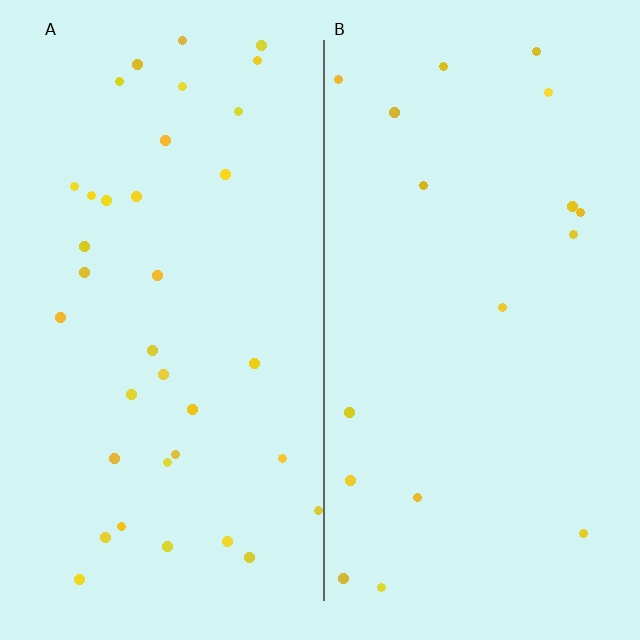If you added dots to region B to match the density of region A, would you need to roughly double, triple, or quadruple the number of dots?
Approximately double.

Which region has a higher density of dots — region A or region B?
A (the left).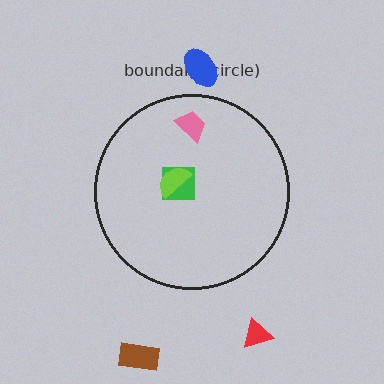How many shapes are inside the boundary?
3 inside, 3 outside.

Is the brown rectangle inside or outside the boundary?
Outside.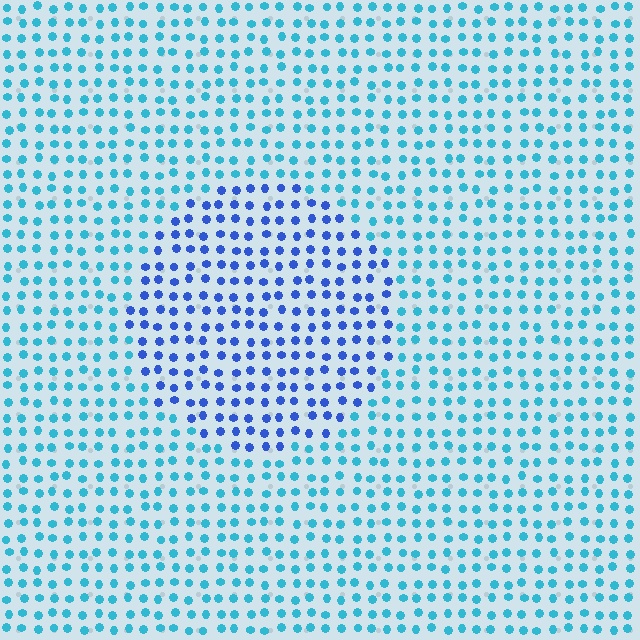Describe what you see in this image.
The image is filled with small cyan elements in a uniform arrangement. A circle-shaped region is visible where the elements are tinted to a slightly different hue, forming a subtle color boundary.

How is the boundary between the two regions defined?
The boundary is defined purely by a slight shift in hue (about 36 degrees). Spacing, size, and orientation are identical on both sides.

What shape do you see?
I see a circle.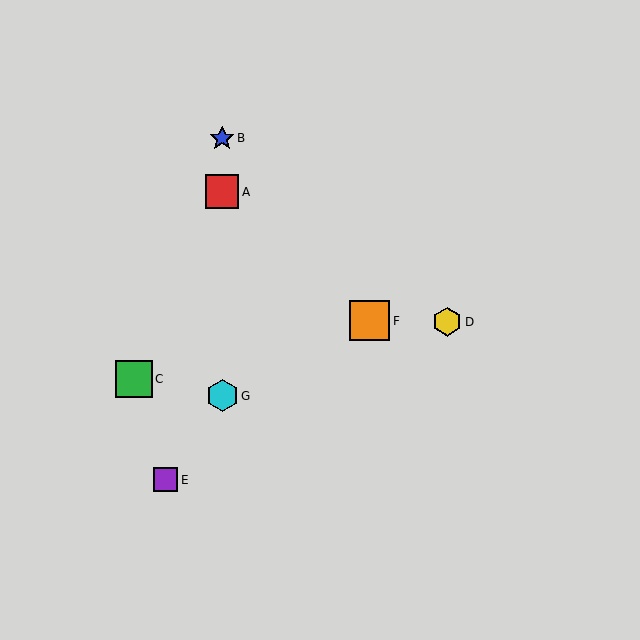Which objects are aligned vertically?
Objects A, B, G are aligned vertically.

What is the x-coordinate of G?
Object G is at x≈222.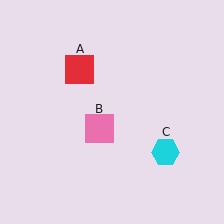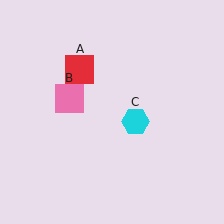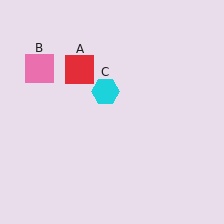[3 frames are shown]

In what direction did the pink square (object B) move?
The pink square (object B) moved up and to the left.